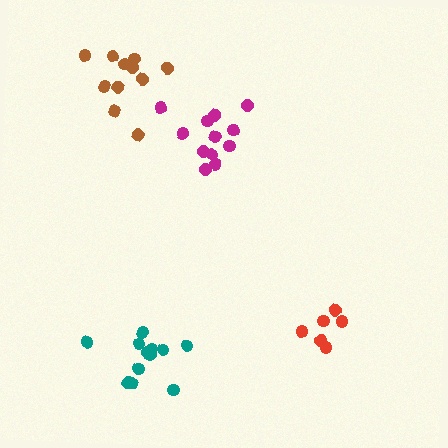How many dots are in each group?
Group 1: 12 dots, Group 2: 12 dots, Group 3: 12 dots, Group 4: 6 dots (42 total).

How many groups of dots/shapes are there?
There are 4 groups.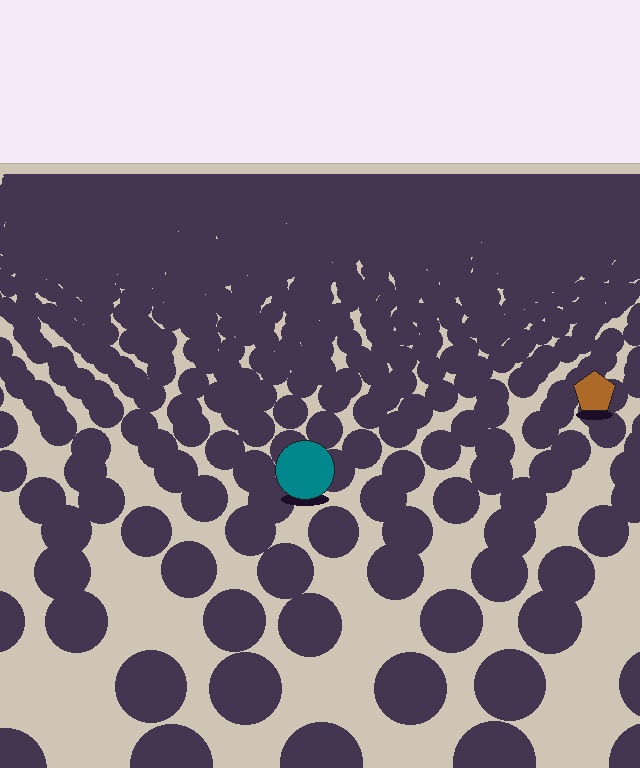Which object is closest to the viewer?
The teal circle is closest. The texture marks near it are larger and more spread out.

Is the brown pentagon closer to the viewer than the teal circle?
No. The teal circle is closer — you can tell from the texture gradient: the ground texture is coarser near it.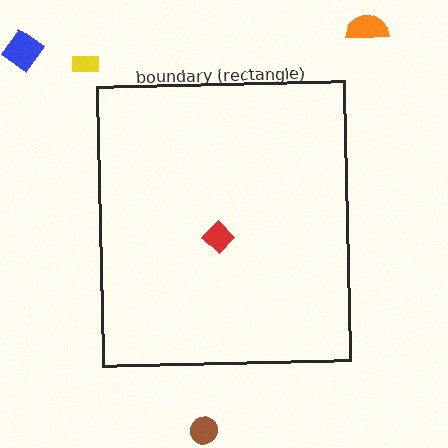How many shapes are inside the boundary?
1 inside, 4 outside.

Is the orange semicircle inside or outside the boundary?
Outside.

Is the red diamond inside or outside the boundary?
Inside.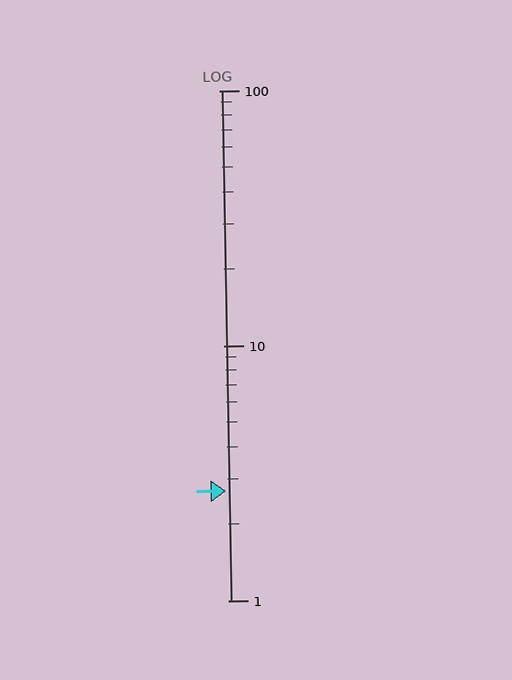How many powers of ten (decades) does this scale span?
The scale spans 2 decades, from 1 to 100.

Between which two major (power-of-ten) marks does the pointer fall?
The pointer is between 1 and 10.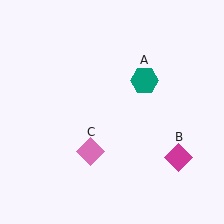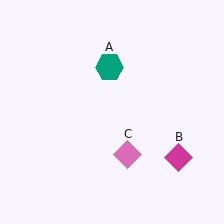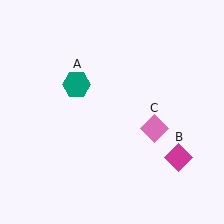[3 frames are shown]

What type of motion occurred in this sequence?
The teal hexagon (object A), pink diamond (object C) rotated counterclockwise around the center of the scene.